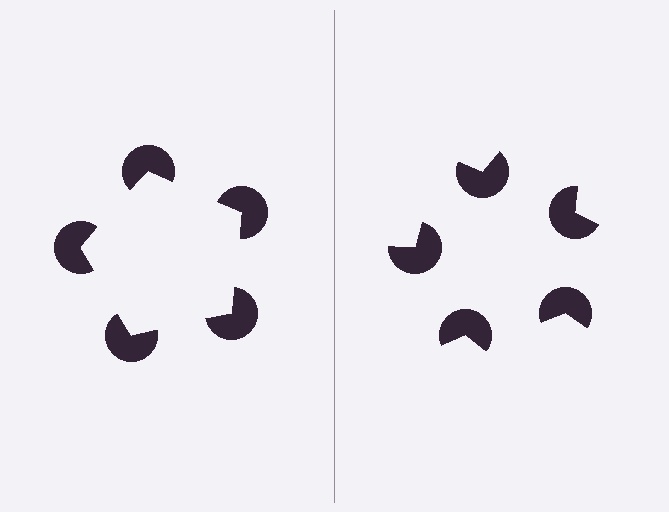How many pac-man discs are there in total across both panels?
10 — 5 on each side.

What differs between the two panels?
The pac-man discs are positioned identically on both sides; only the wedge orientations differ. On the left they align to a pentagon; on the right they are misaligned.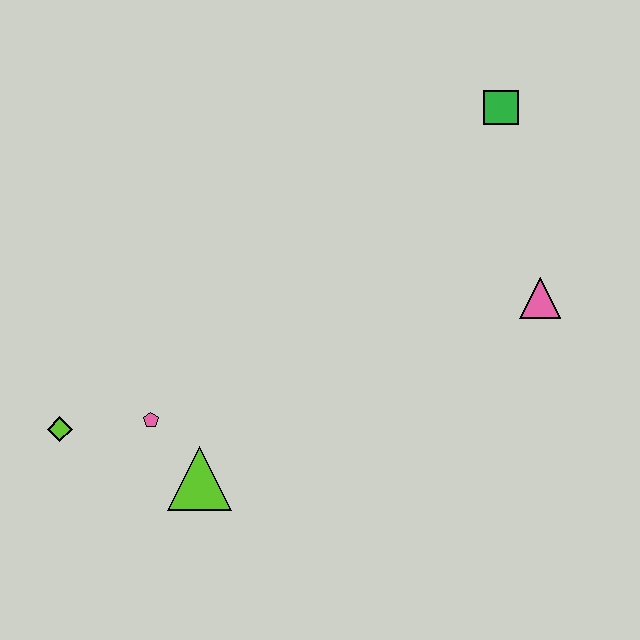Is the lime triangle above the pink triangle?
No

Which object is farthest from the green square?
The lime diamond is farthest from the green square.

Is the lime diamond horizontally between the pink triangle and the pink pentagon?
No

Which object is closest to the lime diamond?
The pink pentagon is closest to the lime diamond.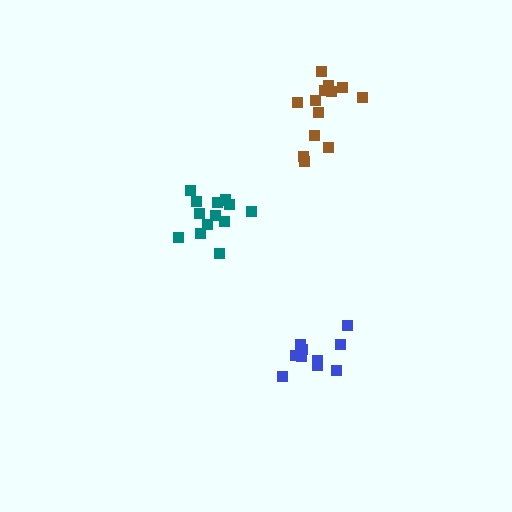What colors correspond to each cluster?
The clusters are colored: teal, blue, brown.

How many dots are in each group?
Group 1: 13 dots, Group 2: 10 dots, Group 3: 14 dots (37 total).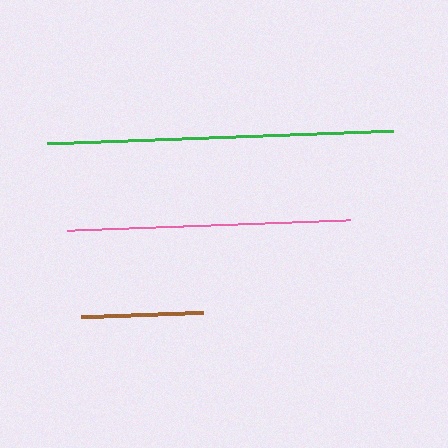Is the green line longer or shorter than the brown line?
The green line is longer than the brown line.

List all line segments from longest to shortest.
From longest to shortest: green, pink, brown.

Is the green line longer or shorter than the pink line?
The green line is longer than the pink line.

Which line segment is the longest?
The green line is the longest at approximately 346 pixels.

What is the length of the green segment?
The green segment is approximately 346 pixels long.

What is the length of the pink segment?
The pink segment is approximately 282 pixels long.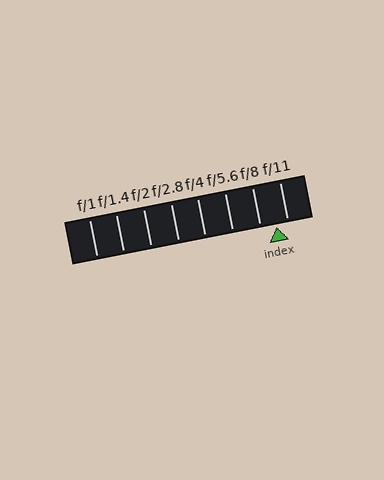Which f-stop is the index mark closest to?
The index mark is closest to f/11.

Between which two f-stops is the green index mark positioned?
The index mark is between f/8 and f/11.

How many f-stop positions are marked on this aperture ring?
There are 8 f-stop positions marked.